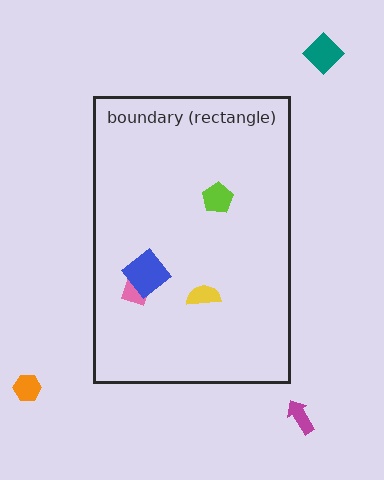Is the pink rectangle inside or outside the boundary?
Inside.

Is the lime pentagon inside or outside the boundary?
Inside.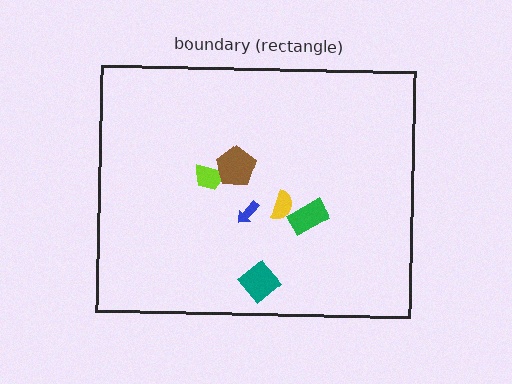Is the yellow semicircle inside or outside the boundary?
Inside.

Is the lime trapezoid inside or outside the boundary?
Inside.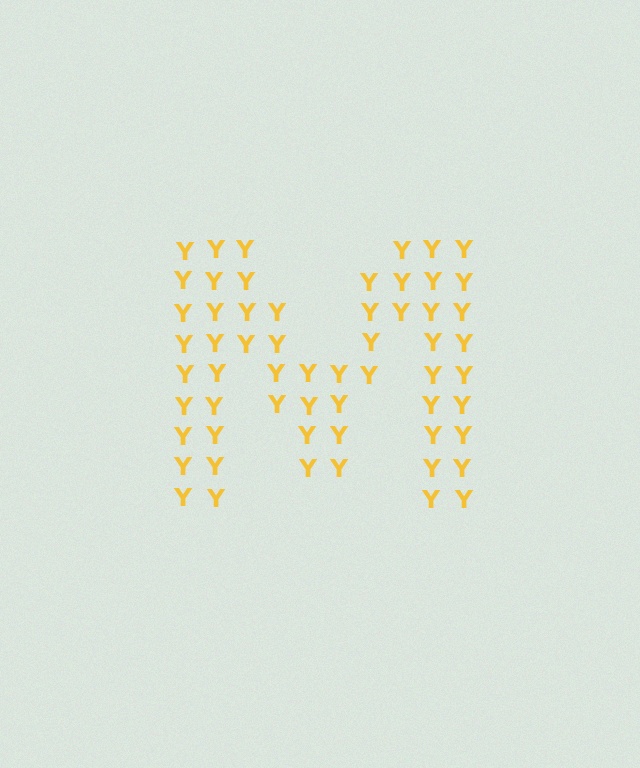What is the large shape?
The large shape is the letter M.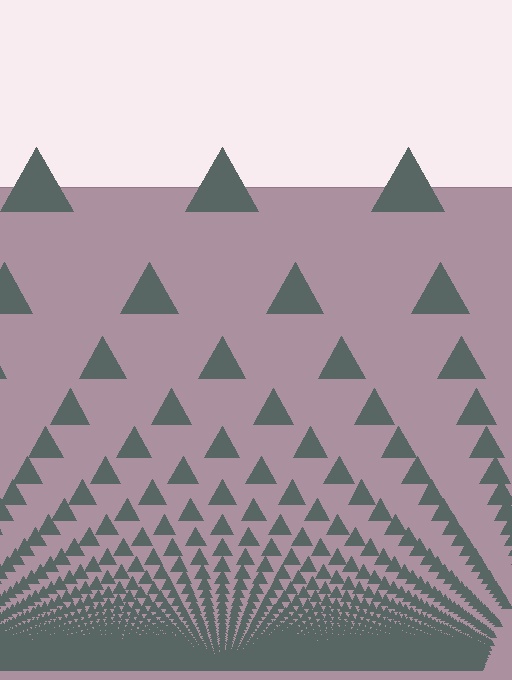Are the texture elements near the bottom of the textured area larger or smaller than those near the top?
Smaller. The gradient is inverted — elements near the bottom are smaller and denser.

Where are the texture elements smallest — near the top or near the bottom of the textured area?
Near the bottom.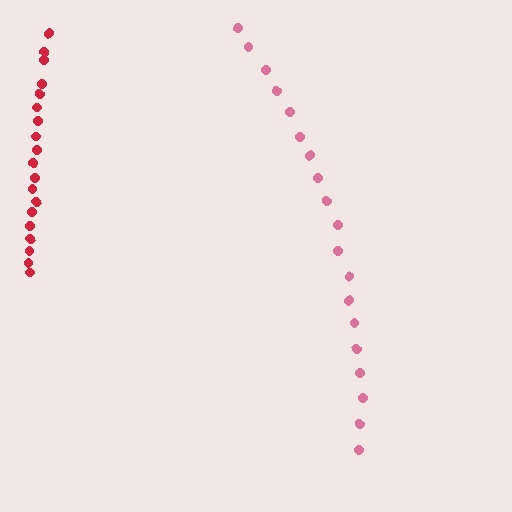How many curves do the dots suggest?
There are 2 distinct paths.